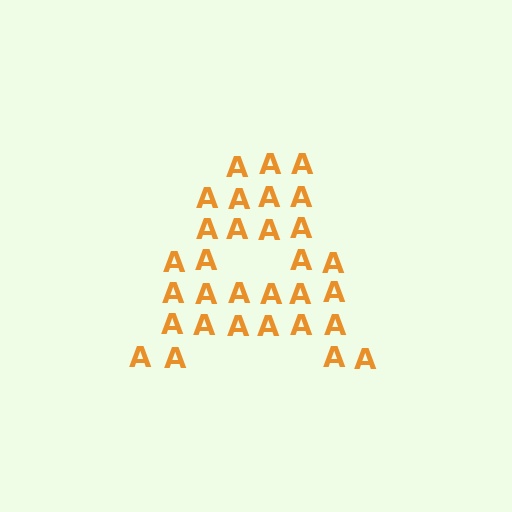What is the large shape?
The large shape is the letter A.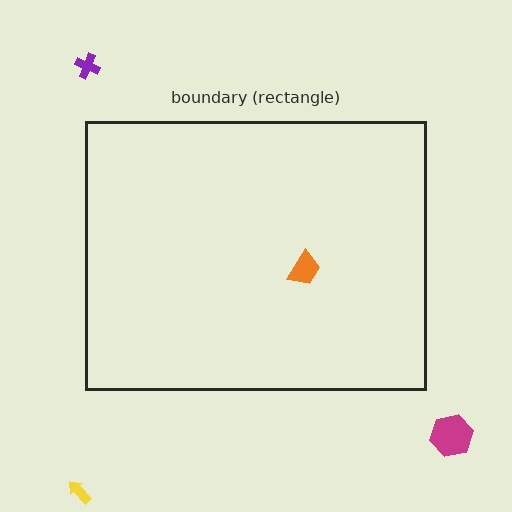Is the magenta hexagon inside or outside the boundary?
Outside.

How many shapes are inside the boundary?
1 inside, 3 outside.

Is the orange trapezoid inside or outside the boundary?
Inside.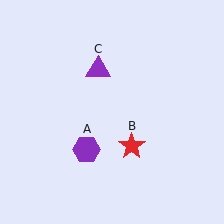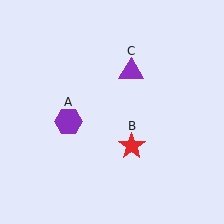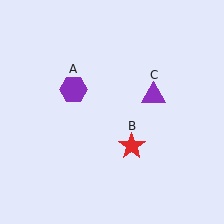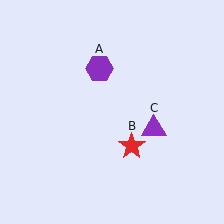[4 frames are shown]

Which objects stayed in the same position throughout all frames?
Red star (object B) remained stationary.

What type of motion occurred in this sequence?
The purple hexagon (object A), purple triangle (object C) rotated clockwise around the center of the scene.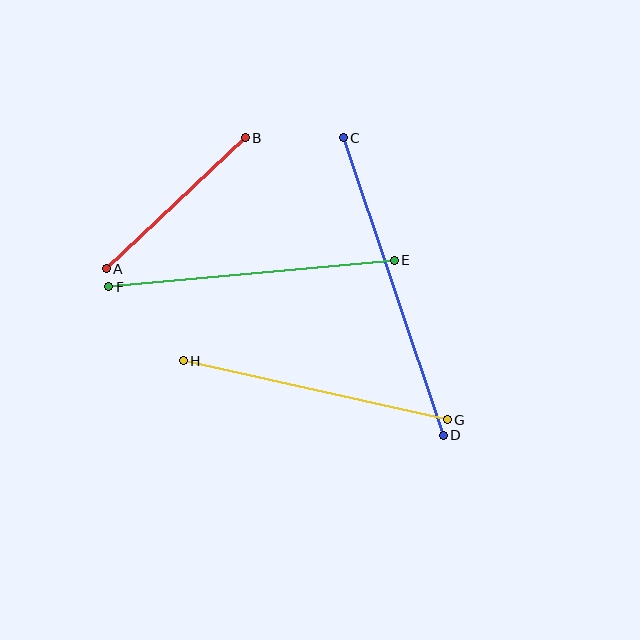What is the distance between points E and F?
The distance is approximately 287 pixels.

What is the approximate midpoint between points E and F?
The midpoint is at approximately (251, 274) pixels.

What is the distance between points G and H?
The distance is approximately 271 pixels.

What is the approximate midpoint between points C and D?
The midpoint is at approximately (393, 287) pixels.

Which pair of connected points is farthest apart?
Points C and D are farthest apart.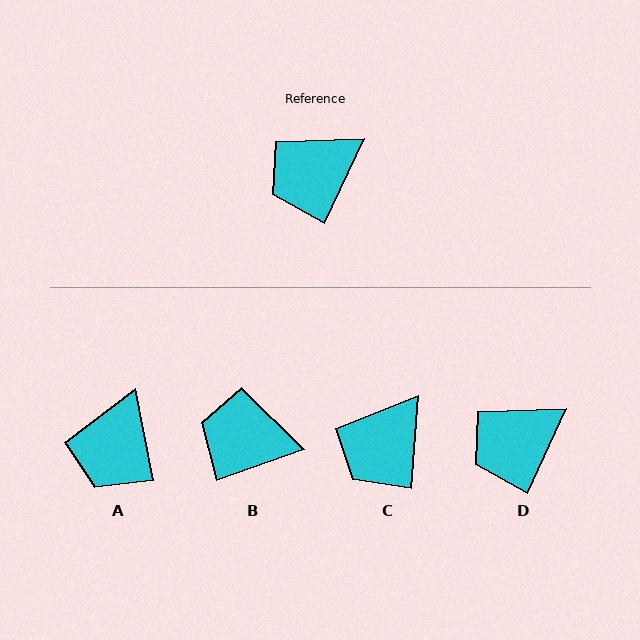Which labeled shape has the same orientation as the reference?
D.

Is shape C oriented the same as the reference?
No, it is off by about 20 degrees.